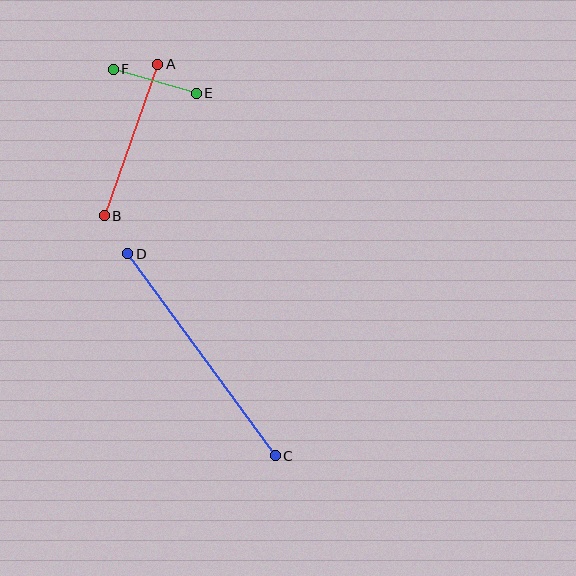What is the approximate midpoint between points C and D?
The midpoint is at approximately (202, 355) pixels.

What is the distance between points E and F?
The distance is approximately 86 pixels.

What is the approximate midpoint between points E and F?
The midpoint is at approximately (155, 81) pixels.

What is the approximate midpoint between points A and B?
The midpoint is at approximately (131, 140) pixels.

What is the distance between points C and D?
The distance is approximately 250 pixels.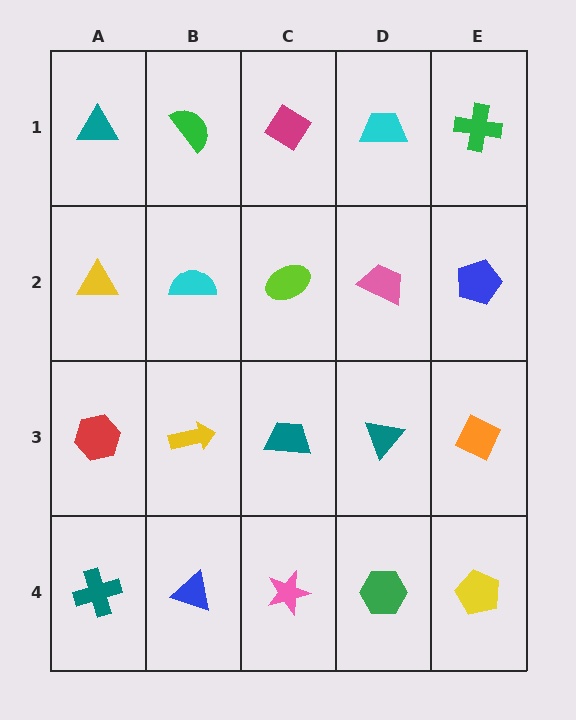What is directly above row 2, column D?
A cyan trapezoid.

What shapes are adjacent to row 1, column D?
A pink trapezoid (row 2, column D), a magenta diamond (row 1, column C), a green cross (row 1, column E).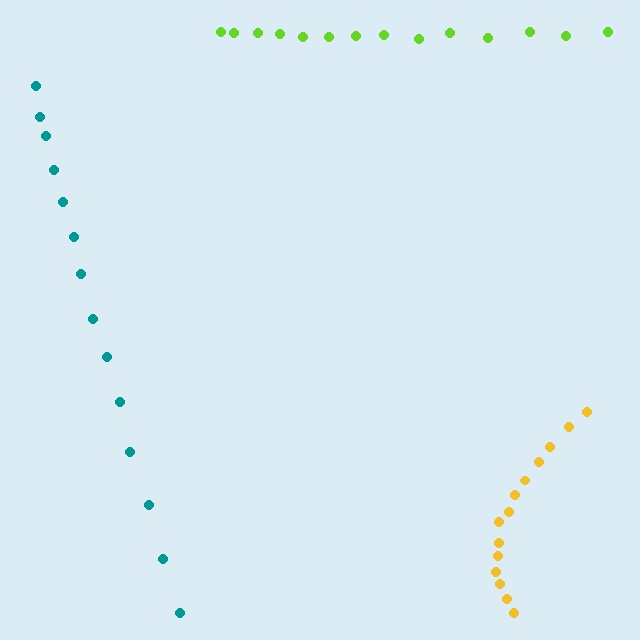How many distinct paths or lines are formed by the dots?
There are 3 distinct paths.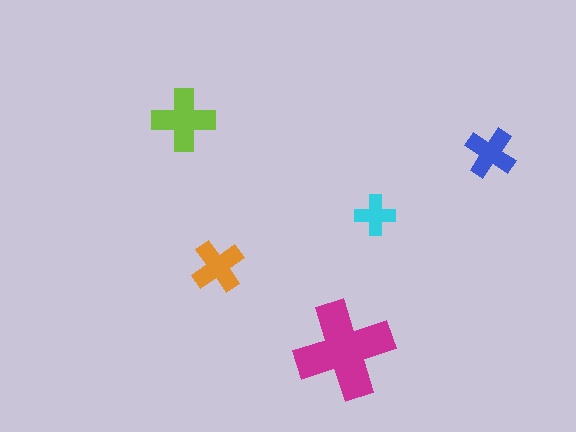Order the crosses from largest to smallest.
the magenta one, the lime one, the orange one, the blue one, the cyan one.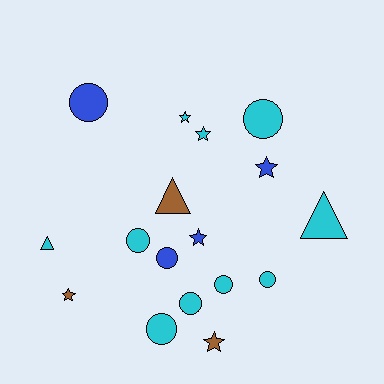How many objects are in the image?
There are 17 objects.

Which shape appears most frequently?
Circle, with 8 objects.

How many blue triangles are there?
There are no blue triangles.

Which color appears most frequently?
Cyan, with 10 objects.